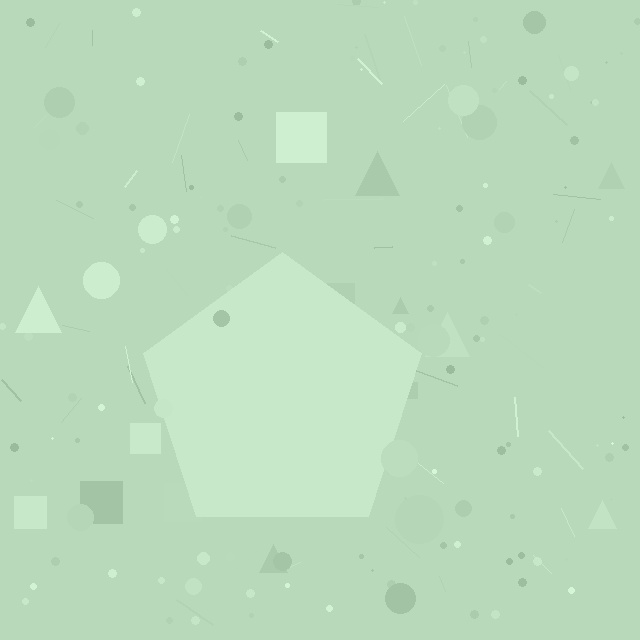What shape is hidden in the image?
A pentagon is hidden in the image.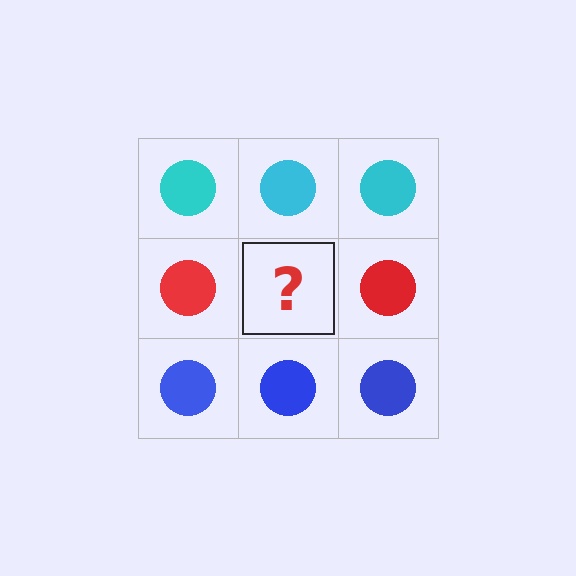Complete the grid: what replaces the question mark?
The question mark should be replaced with a red circle.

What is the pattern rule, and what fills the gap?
The rule is that each row has a consistent color. The gap should be filled with a red circle.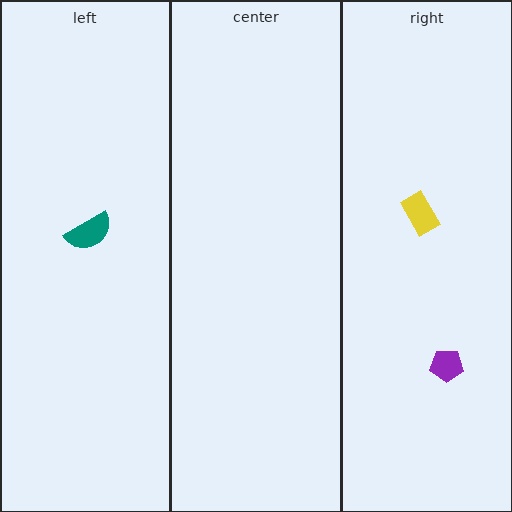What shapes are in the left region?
The teal semicircle.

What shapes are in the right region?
The purple pentagon, the yellow rectangle.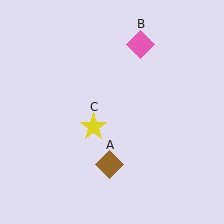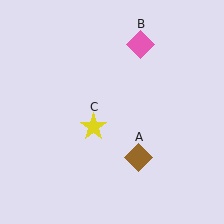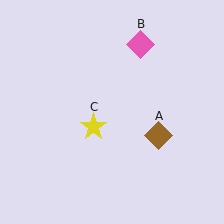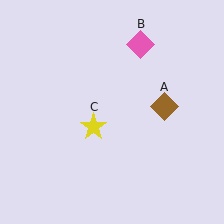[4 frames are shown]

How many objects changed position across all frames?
1 object changed position: brown diamond (object A).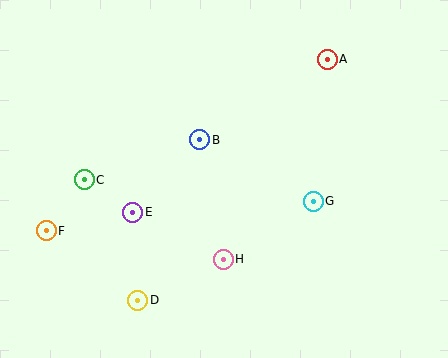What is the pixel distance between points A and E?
The distance between A and E is 247 pixels.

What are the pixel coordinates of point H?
Point H is at (223, 259).